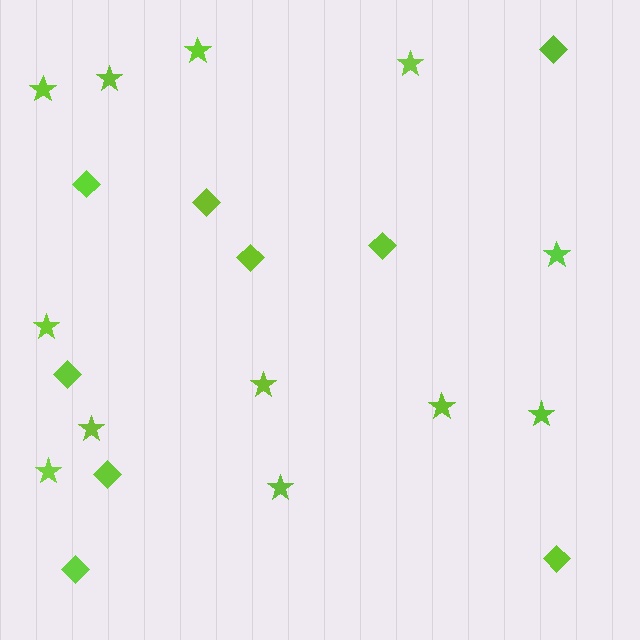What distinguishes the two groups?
There are 2 groups: one group of stars (12) and one group of diamonds (9).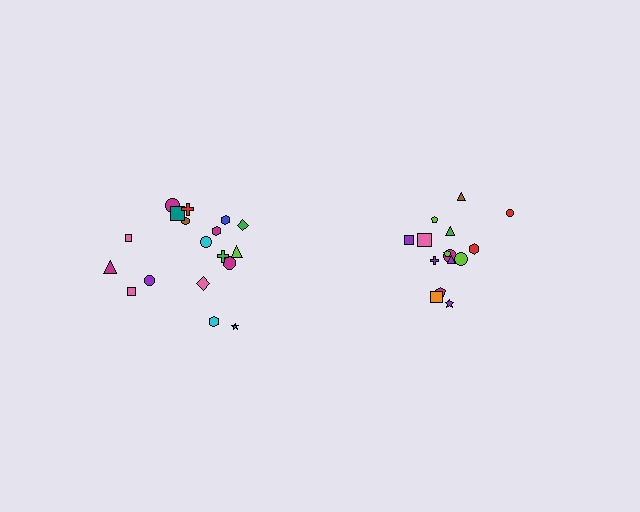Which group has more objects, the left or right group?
The left group.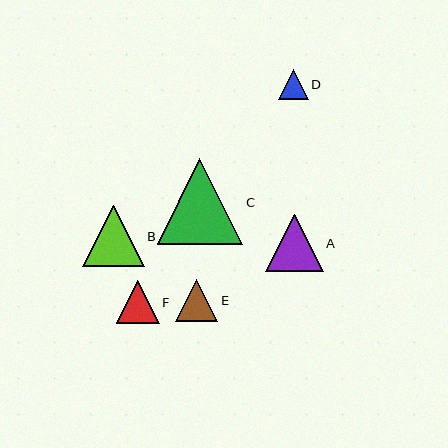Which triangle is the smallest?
Triangle D is the smallest with a size of approximately 30 pixels.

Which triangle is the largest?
Triangle C is the largest with a size of approximately 85 pixels.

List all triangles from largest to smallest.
From largest to smallest: C, B, A, F, E, D.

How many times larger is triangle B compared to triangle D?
Triangle B is approximately 2.1 times the size of triangle D.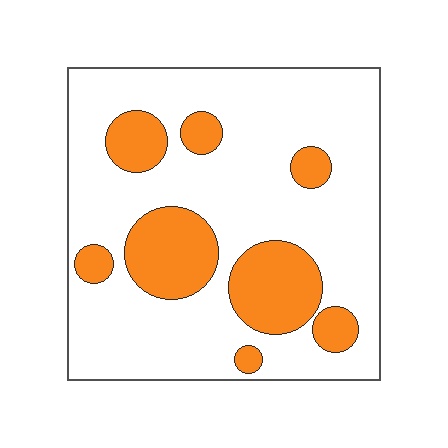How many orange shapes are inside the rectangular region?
8.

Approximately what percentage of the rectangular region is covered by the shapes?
Approximately 25%.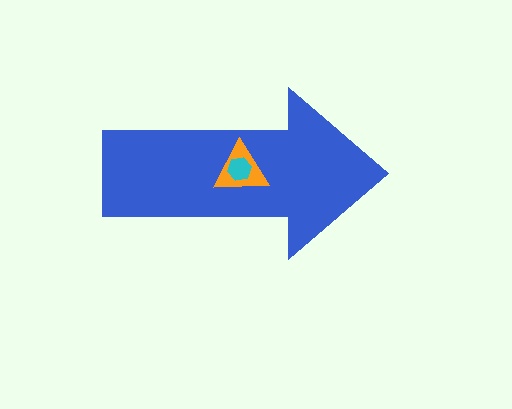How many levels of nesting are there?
3.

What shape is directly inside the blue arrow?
The orange triangle.